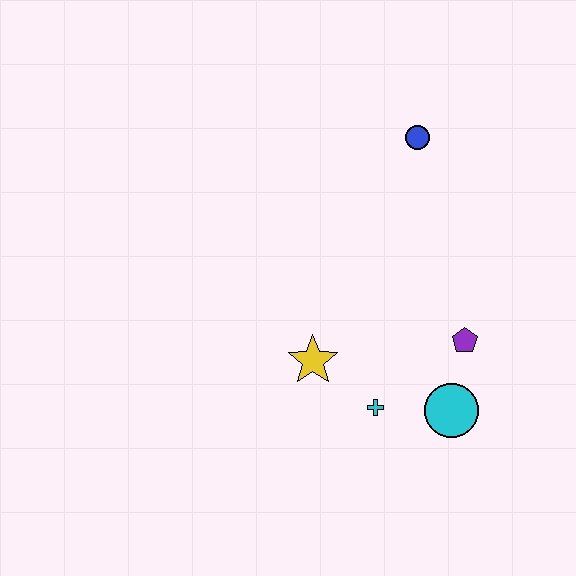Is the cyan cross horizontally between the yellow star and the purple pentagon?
Yes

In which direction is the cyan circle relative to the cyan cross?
The cyan circle is to the right of the cyan cross.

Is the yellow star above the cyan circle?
Yes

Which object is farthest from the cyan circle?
The blue circle is farthest from the cyan circle.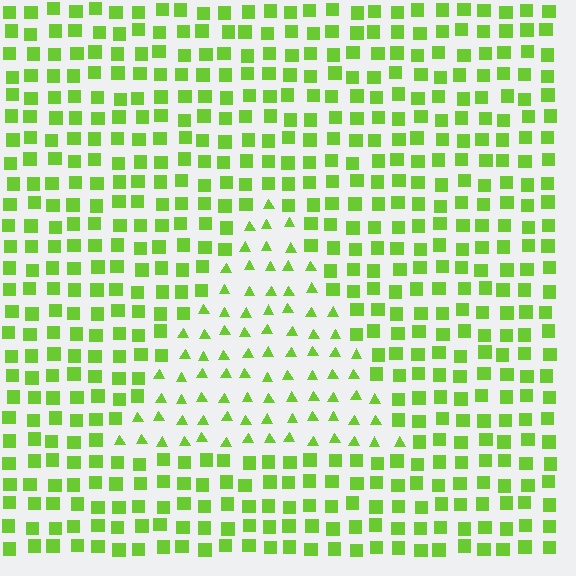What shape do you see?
I see a triangle.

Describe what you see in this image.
The image is filled with small lime elements arranged in a uniform grid. A triangle-shaped region contains triangles, while the surrounding area contains squares. The boundary is defined purely by the change in element shape.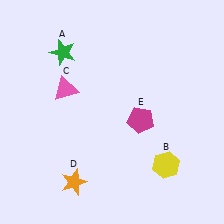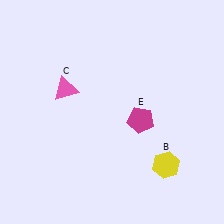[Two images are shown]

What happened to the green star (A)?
The green star (A) was removed in Image 2. It was in the top-left area of Image 1.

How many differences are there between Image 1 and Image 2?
There are 2 differences between the two images.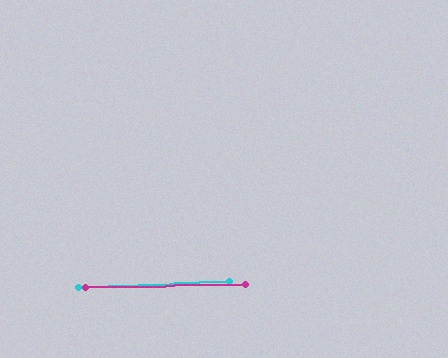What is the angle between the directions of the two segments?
Approximately 1 degree.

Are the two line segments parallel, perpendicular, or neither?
Parallel — their directions differ by only 1.4°.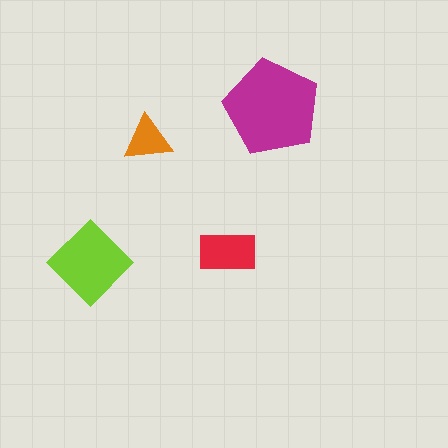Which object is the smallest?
The orange triangle.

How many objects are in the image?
There are 4 objects in the image.